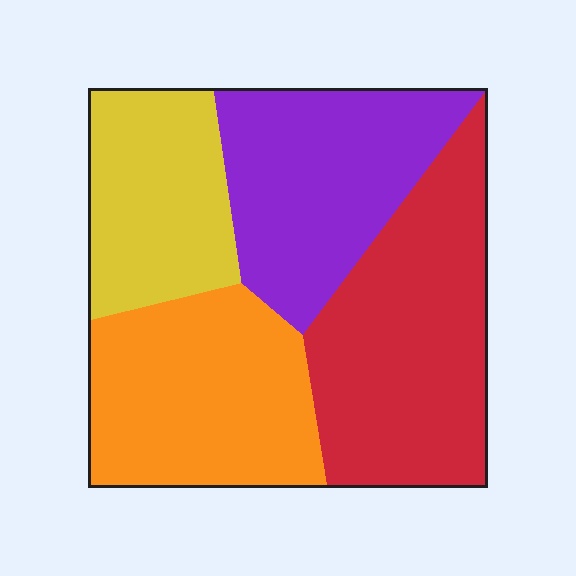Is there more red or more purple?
Red.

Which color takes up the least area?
Yellow, at roughly 20%.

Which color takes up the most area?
Red, at roughly 30%.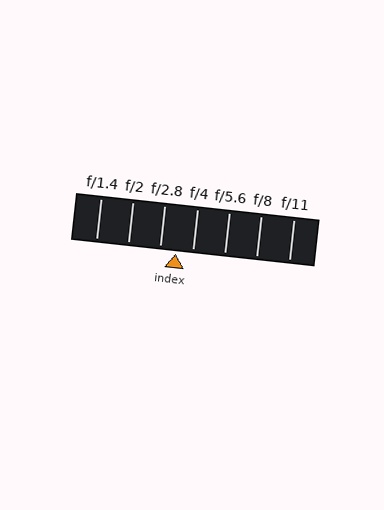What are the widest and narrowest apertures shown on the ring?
The widest aperture shown is f/1.4 and the narrowest is f/11.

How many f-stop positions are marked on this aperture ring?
There are 7 f-stop positions marked.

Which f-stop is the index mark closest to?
The index mark is closest to f/2.8.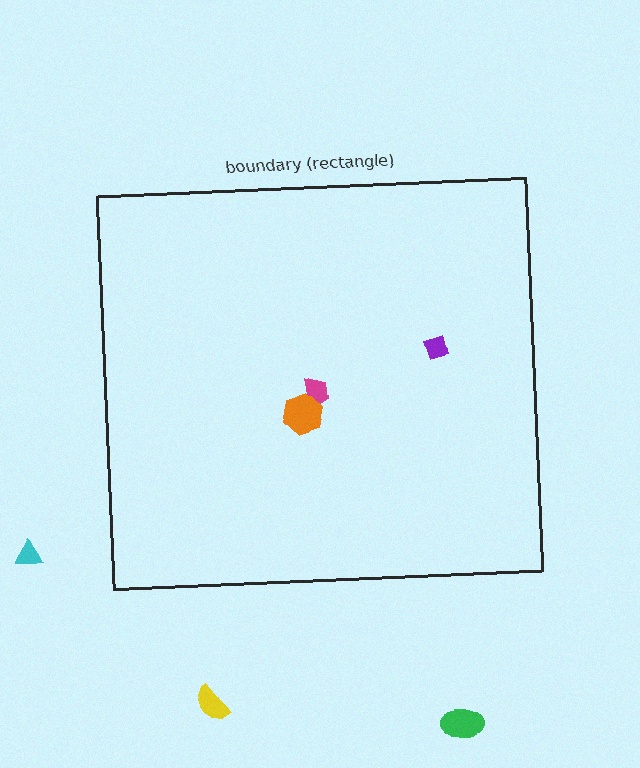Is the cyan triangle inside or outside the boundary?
Outside.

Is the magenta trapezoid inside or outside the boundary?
Inside.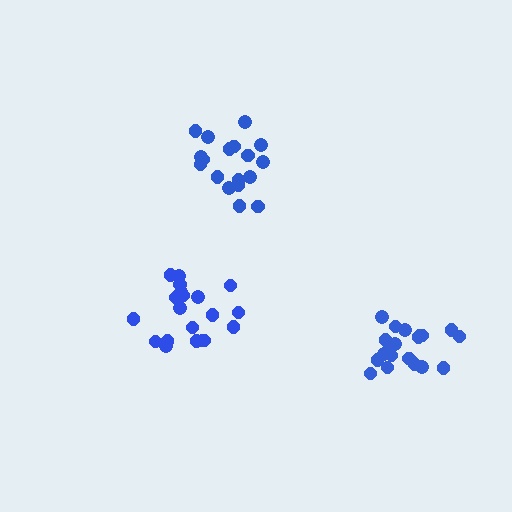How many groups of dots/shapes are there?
There are 3 groups.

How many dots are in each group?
Group 1: 18 dots, Group 2: 20 dots, Group 3: 20 dots (58 total).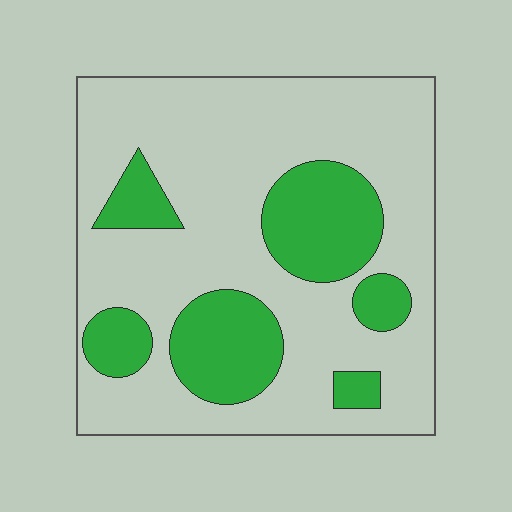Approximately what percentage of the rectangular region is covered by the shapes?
Approximately 25%.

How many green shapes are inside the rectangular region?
6.